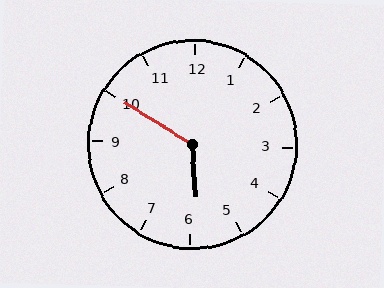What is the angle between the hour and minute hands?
Approximately 125 degrees.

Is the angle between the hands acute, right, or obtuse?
It is obtuse.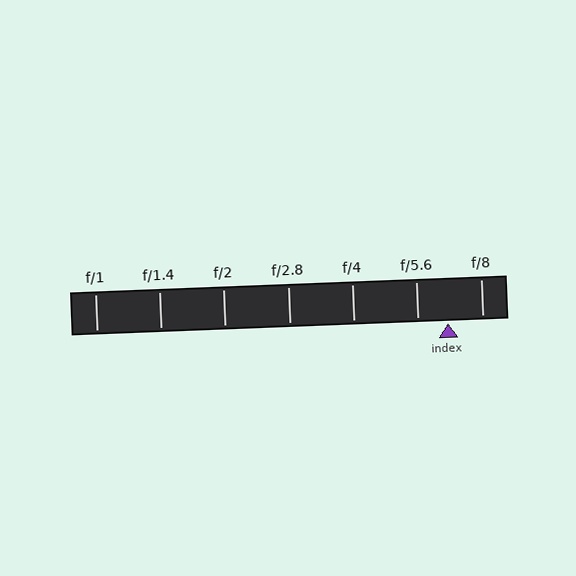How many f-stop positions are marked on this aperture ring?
There are 7 f-stop positions marked.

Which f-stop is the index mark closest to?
The index mark is closest to f/5.6.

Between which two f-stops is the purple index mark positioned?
The index mark is between f/5.6 and f/8.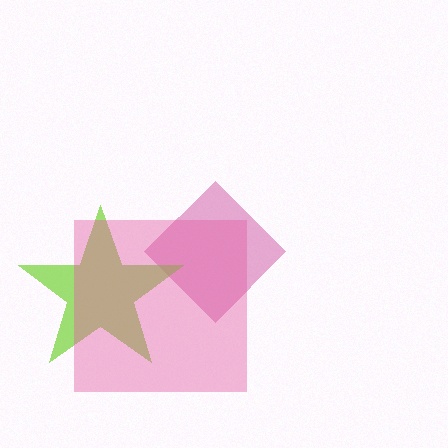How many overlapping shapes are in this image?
There are 3 overlapping shapes in the image.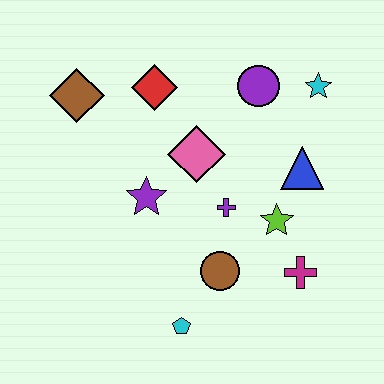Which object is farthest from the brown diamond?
The magenta cross is farthest from the brown diamond.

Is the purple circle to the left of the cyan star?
Yes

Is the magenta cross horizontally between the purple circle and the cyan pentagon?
No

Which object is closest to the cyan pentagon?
The brown circle is closest to the cyan pentagon.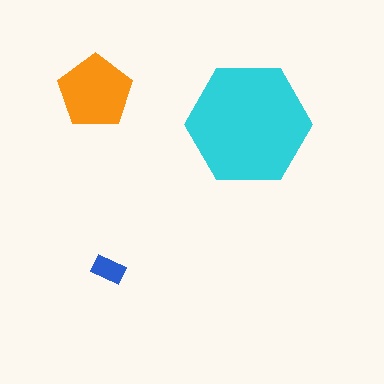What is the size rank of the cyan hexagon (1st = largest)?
1st.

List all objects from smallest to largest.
The blue rectangle, the orange pentagon, the cyan hexagon.